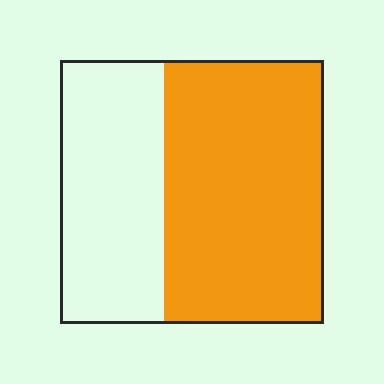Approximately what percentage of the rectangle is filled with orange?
Approximately 60%.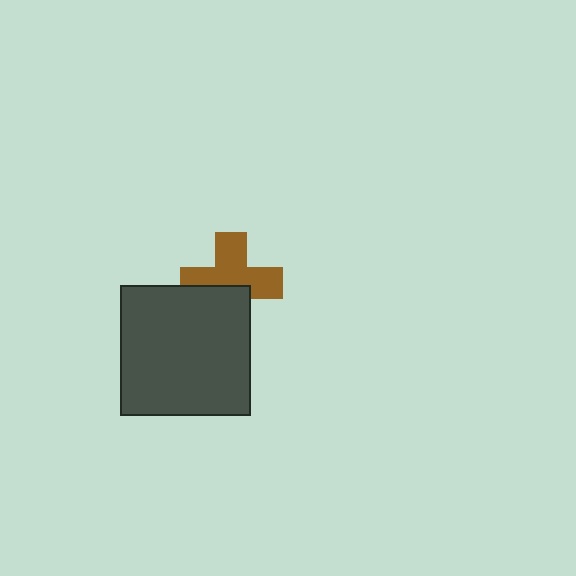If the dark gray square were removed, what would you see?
You would see the complete brown cross.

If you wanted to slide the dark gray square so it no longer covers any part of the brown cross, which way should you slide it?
Slide it down — that is the most direct way to separate the two shapes.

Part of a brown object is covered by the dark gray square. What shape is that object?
It is a cross.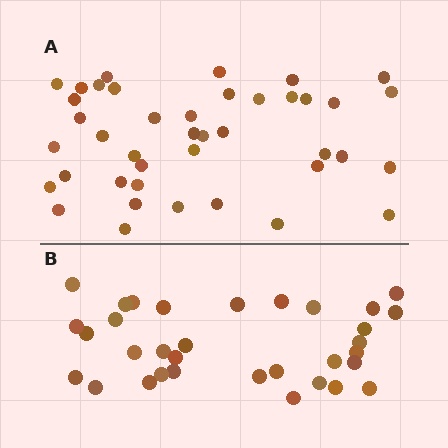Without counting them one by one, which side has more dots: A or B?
Region A (the top region) has more dots.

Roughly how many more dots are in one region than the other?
Region A has roughly 8 or so more dots than region B.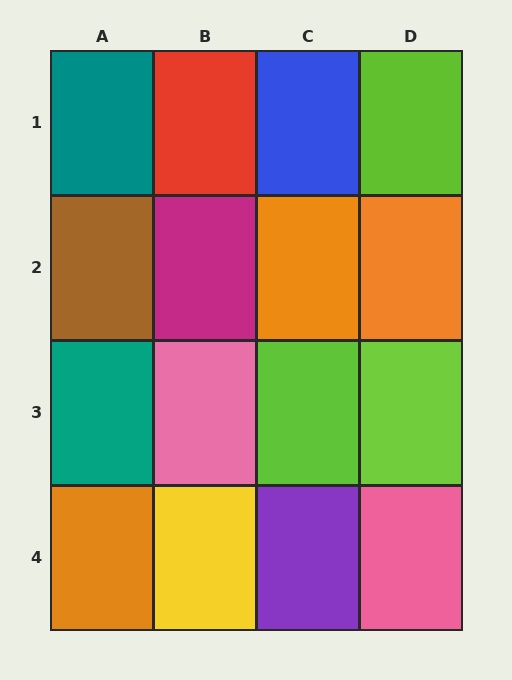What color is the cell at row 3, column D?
Lime.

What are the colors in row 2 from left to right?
Brown, magenta, orange, orange.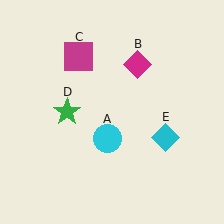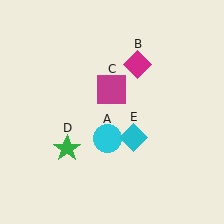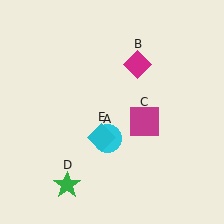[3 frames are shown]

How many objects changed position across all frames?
3 objects changed position: magenta square (object C), green star (object D), cyan diamond (object E).